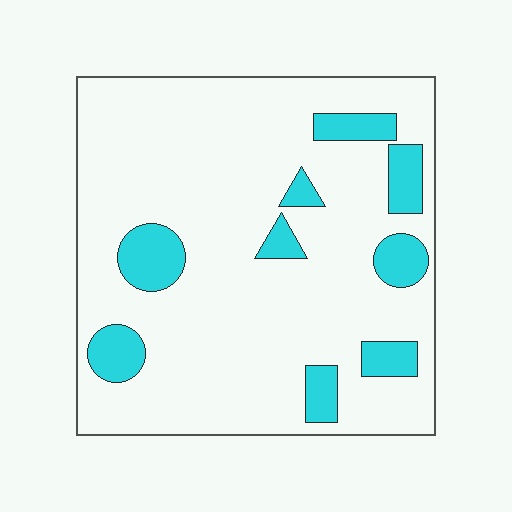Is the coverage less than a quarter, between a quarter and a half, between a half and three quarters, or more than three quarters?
Less than a quarter.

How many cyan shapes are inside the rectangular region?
9.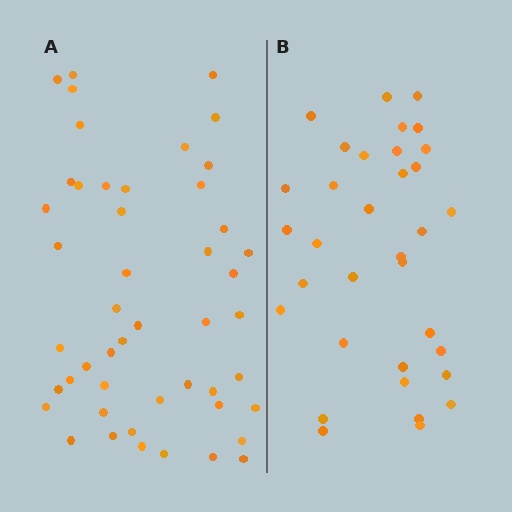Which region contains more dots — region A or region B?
Region A (the left region) has more dots.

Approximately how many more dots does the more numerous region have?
Region A has approximately 15 more dots than region B.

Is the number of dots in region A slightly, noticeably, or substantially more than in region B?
Region A has noticeably more, but not dramatically so. The ratio is roughly 1.4 to 1.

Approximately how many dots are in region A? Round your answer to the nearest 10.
About 50 dots. (The exact count is 48, which rounds to 50.)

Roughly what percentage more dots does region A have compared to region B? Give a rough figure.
About 40% more.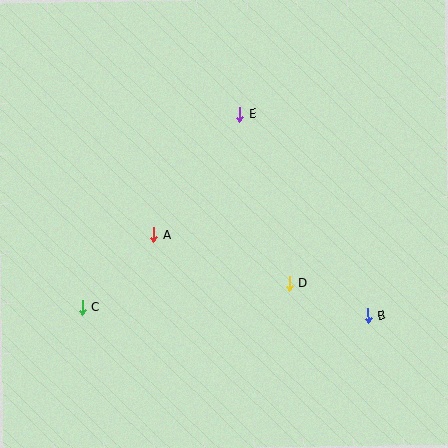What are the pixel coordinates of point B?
Point B is at (368, 315).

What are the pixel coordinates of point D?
Point D is at (289, 283).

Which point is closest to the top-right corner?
Point E is closest to the top-right corner.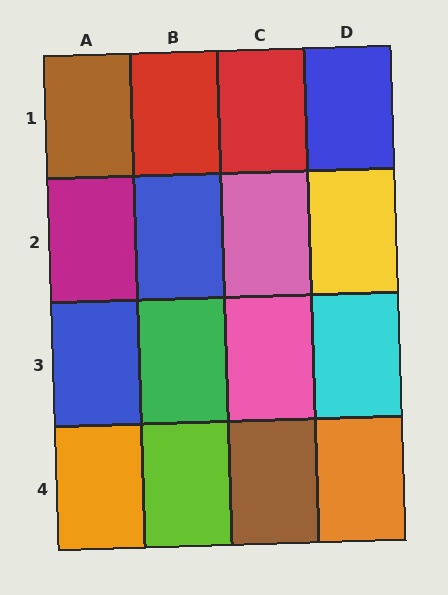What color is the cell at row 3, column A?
Blue.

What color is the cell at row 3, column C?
Pink.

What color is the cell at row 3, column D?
Cyan.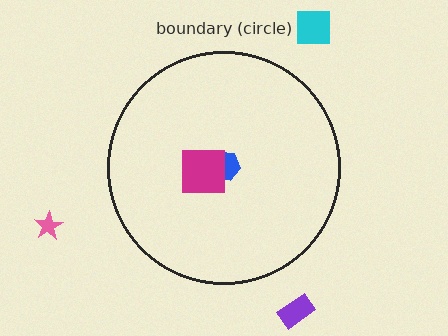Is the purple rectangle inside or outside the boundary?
Outside.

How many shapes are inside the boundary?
2 inside, 3 outside.